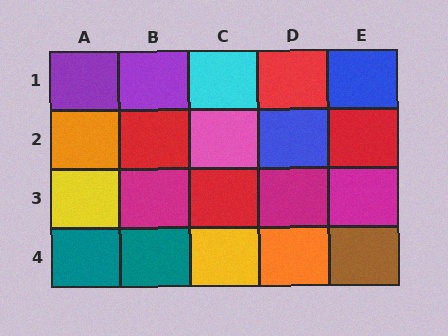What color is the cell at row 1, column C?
Cyan.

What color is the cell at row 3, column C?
Red.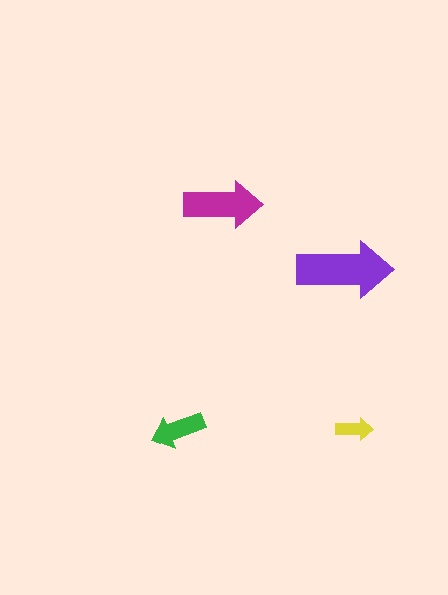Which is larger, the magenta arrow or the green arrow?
The magenta one.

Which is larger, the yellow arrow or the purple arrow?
The purple one.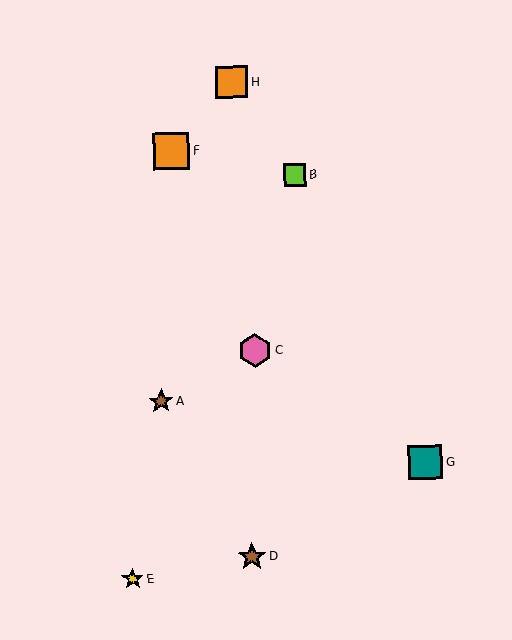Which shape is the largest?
The orange square (labeled F) is the largest.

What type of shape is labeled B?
Shape B is a lime square.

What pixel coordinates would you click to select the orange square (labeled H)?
Click at (232, 82) to select the orange square H.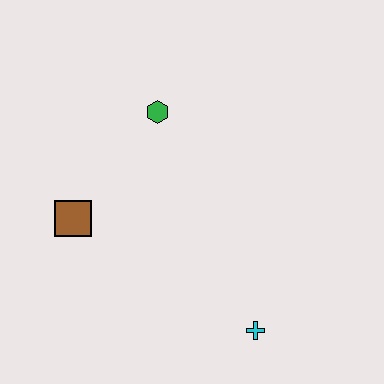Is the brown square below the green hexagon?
Yes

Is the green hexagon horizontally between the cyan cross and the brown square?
Yes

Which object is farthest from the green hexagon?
The cyan cross is farthest from the green hexagon.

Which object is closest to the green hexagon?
The brown square is closest to the green hexagon.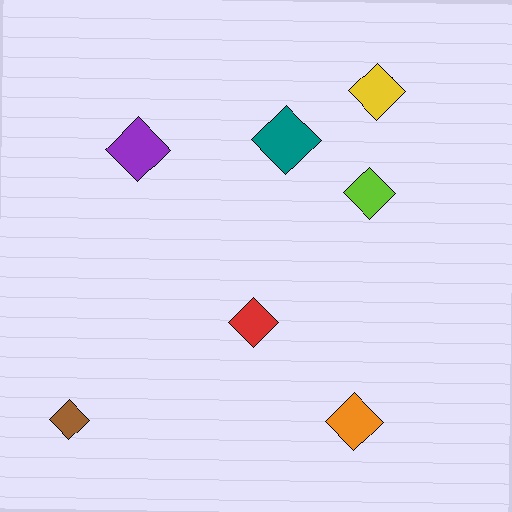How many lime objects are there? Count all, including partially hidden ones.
There is 1 lime object.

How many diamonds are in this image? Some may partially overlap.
There are 7 diamonds.